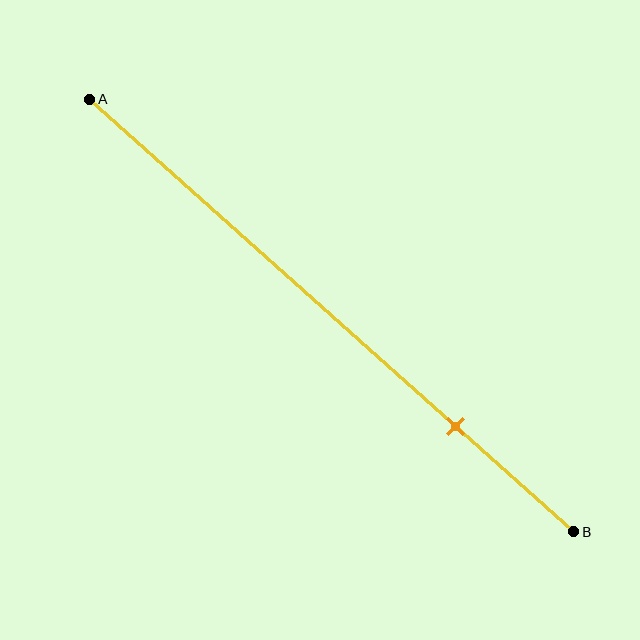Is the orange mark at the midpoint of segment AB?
No, the mark is at about 75% from A, not at the 50% midpoint.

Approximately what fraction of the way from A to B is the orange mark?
The orange mark is approximately 75% of the way from A to B.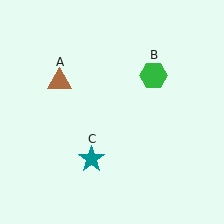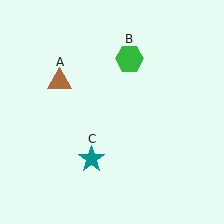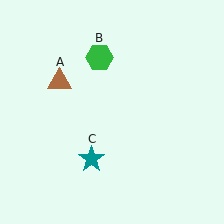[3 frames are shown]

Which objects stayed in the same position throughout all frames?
Brown triangle (object A) and teal star (object C) remained stationary.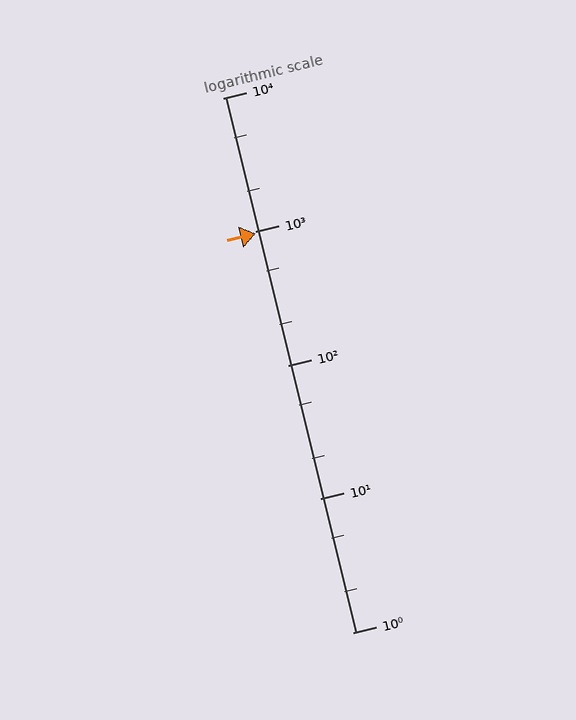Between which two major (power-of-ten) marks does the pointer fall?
The pointer is between 100 and 1000.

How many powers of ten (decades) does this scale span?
The scale spans 4 decades, from 1 to 10000.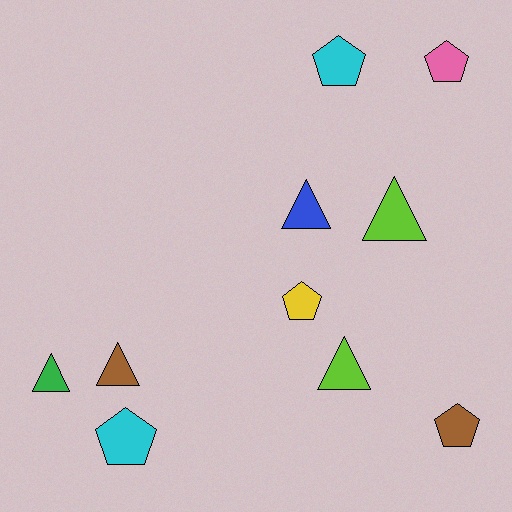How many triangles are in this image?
There are 5 triangles.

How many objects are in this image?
There are 10 objects.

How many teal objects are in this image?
There are no teal objects.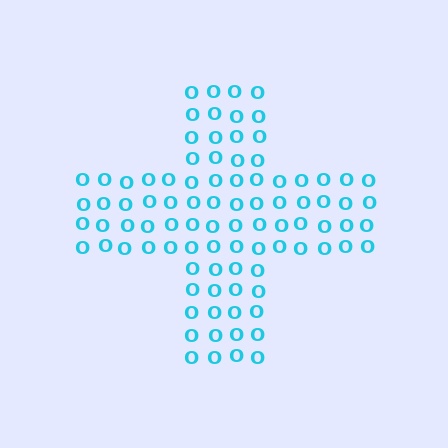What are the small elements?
The small elements are letter O's.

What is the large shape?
The large shape is a cross.